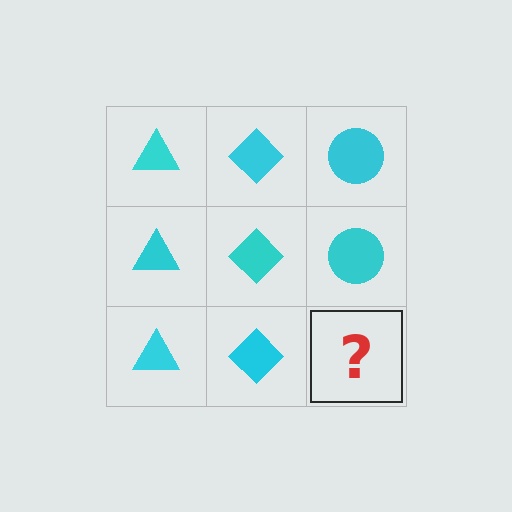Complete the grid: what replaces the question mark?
The question mark should be replaced with a cyan circle.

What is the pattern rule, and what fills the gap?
The rule is that each column has a consistent shape. The gap should be filled with a cyan circle.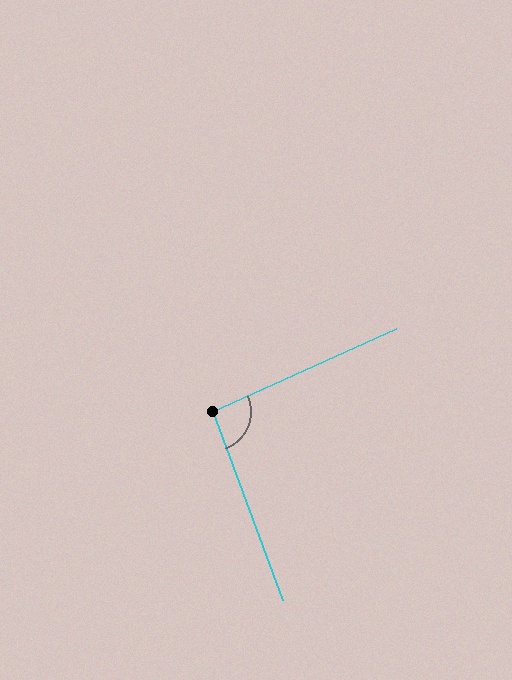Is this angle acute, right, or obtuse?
It is approximately a right angle.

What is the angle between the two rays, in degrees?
Approximately 94 degrees.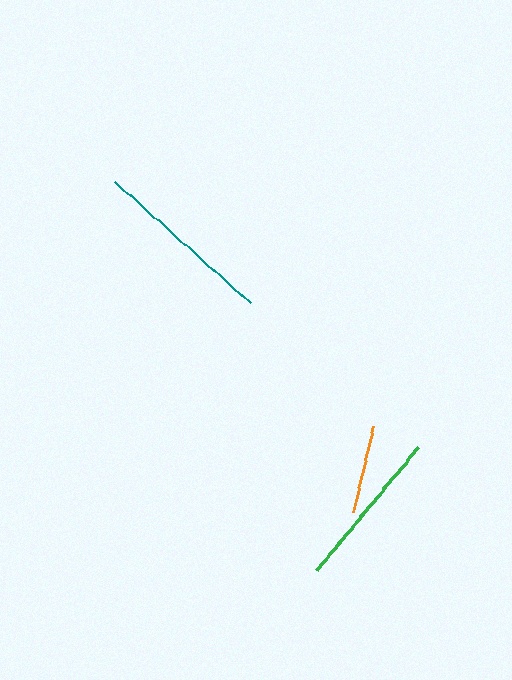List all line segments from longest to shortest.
From longest to shortest: teal, green, orange.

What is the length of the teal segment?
The teal segment is approximately 182 pixels long.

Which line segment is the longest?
The teal line is the longest at approximately 182 pixels.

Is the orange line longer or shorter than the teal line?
The teal line is longer than the orange line.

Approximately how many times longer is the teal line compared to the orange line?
The teal line is approximately 2.1 times the length of the orange line.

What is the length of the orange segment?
The orange segment is approximately 88 pixels long.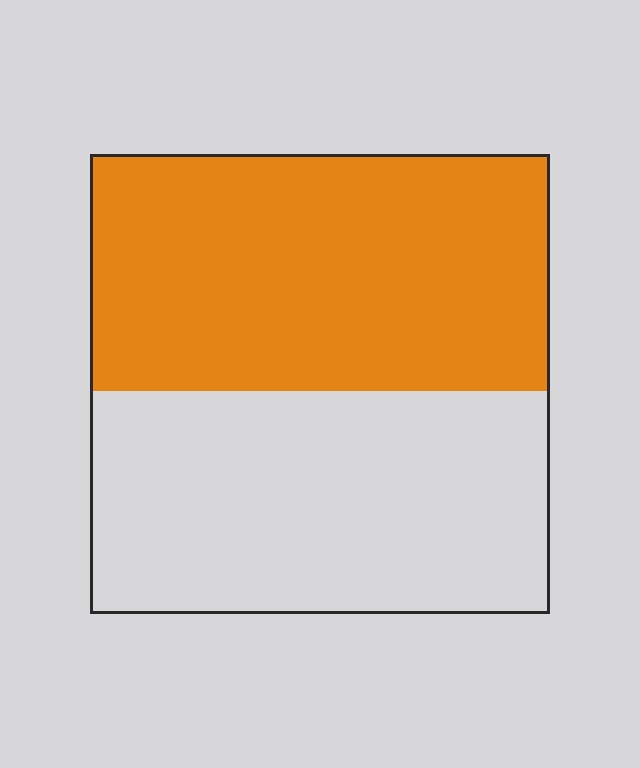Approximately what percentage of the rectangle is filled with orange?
Approximately 50%.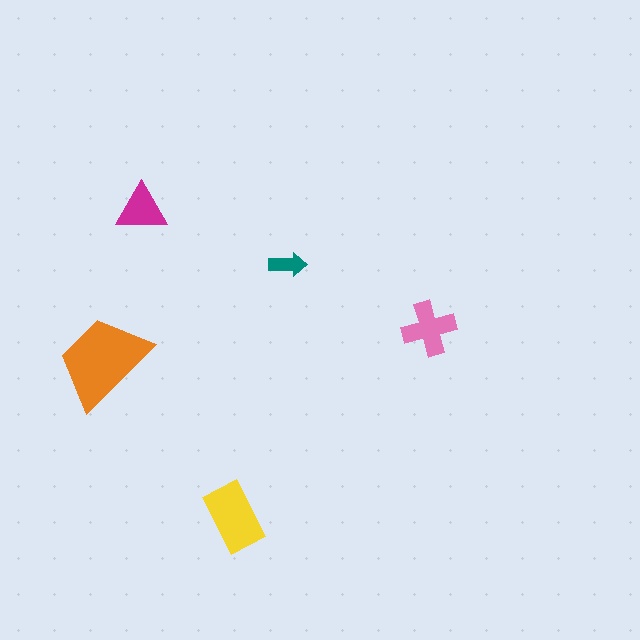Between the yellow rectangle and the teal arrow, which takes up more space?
The yellow rectangle.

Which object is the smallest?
The teal arrow.